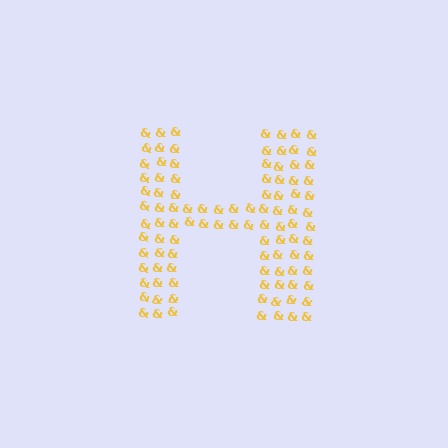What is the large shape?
The large shape is the letter H.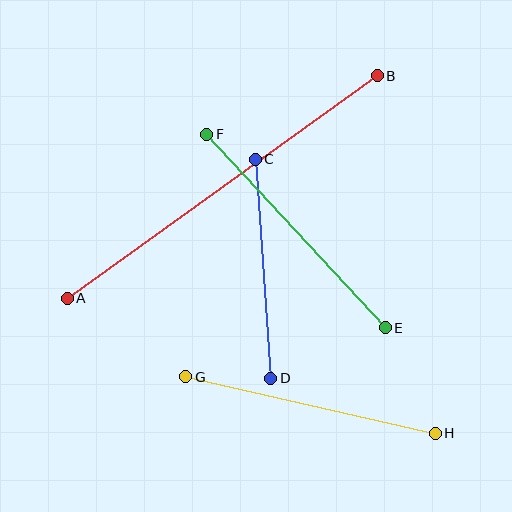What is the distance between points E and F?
The distance is approximately 264 pixels.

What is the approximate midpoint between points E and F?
The midpoint is at approximately (296, 231) pixels.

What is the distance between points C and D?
The distance is approximately 219 pixels.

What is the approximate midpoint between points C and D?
The midpoint is at approximately (263, 269) pixels.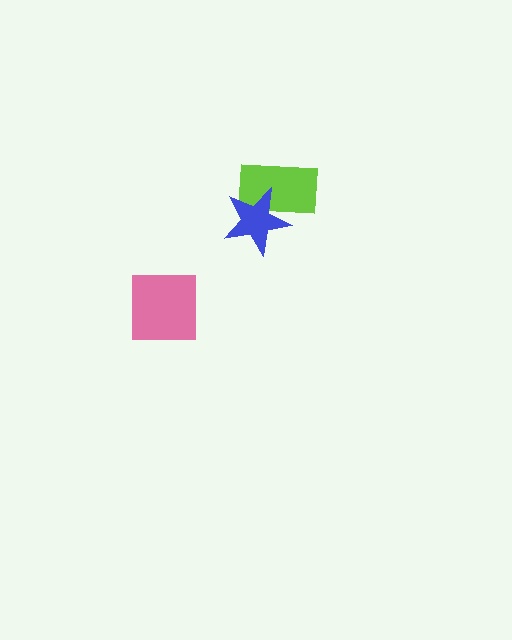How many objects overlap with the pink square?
0 objects overlap with the pink square.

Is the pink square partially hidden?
No, no other shape covers it.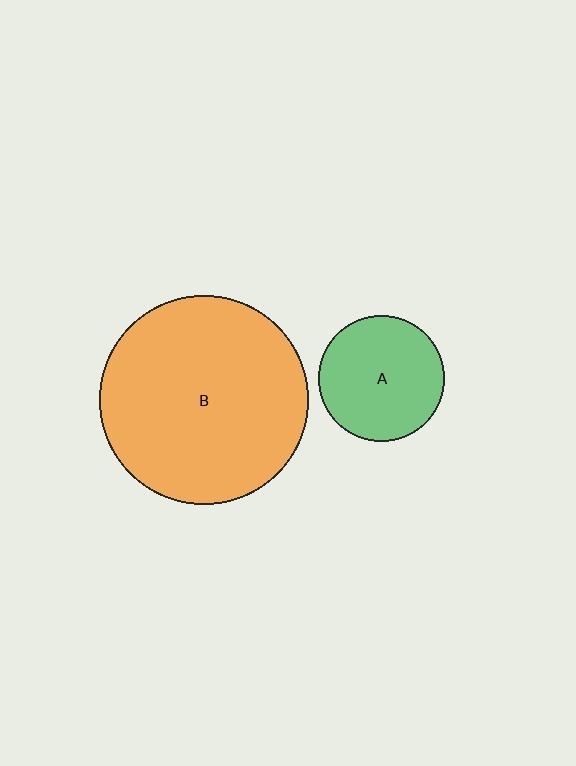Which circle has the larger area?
Circle B (orange).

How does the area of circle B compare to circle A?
Approximately 2.7 times.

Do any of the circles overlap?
No, none of the circles overlap.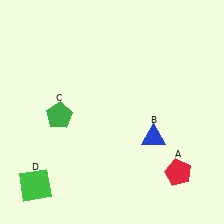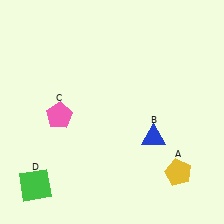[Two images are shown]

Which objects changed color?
A changed from red to yellow. C changed from green to pink.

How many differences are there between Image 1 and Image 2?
There are 2 differences between the two images.